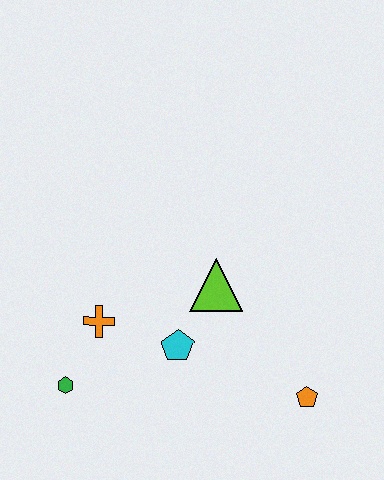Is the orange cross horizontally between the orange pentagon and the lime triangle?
No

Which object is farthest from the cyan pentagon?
The orange pentagon is farthest from the cyan pentagon.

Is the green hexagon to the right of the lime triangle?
No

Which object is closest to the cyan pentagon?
The lime triangle is closest to the cyan pentagon.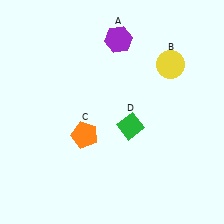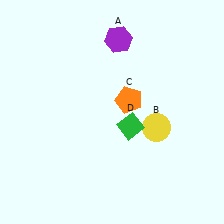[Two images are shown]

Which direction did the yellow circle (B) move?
The yellow circle (B) moved down.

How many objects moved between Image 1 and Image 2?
2 objects moved between the two images.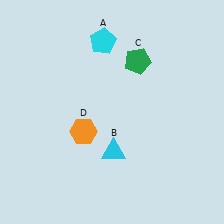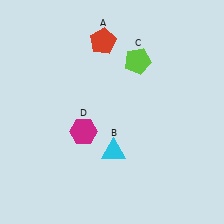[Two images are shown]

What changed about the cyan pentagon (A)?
In Image 1, A is cyan. In Image 2, it changed to red.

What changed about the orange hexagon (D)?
In Image 1, D is orange. In Image 2, it changed to magenta.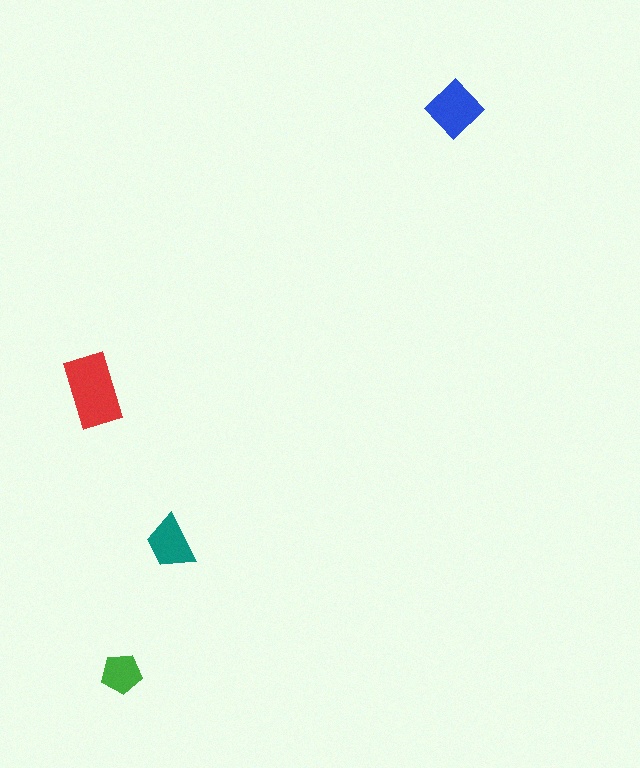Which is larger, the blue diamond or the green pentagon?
The blue diamond.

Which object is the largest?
The red rectangle.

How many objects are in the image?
There are 4 objects in the image.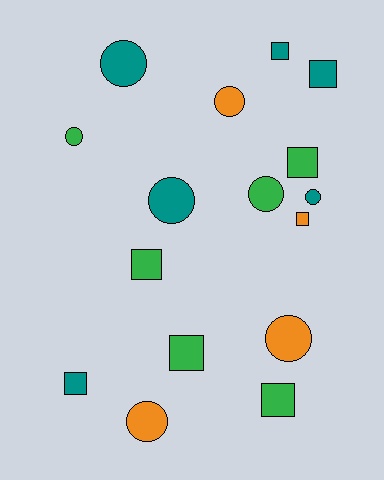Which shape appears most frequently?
Circle, with 8 objects.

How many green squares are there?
There are 4 green squares.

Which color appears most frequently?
Green, with 6 objects.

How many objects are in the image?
There are 16 objects.